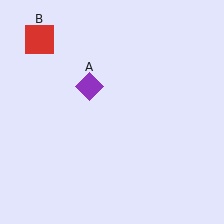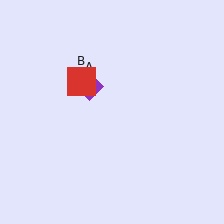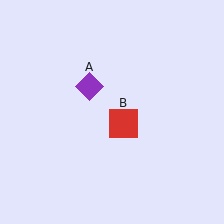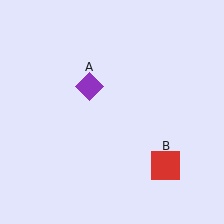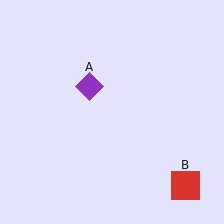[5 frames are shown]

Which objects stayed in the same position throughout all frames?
Purple diamond (object A) remained stationary.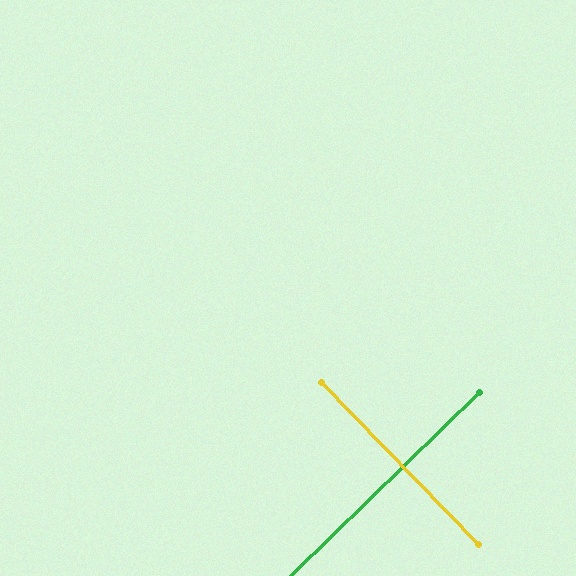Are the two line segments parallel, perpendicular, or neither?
Perpendicular — they meet at approximately 90°.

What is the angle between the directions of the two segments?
Approximately 90 degrees.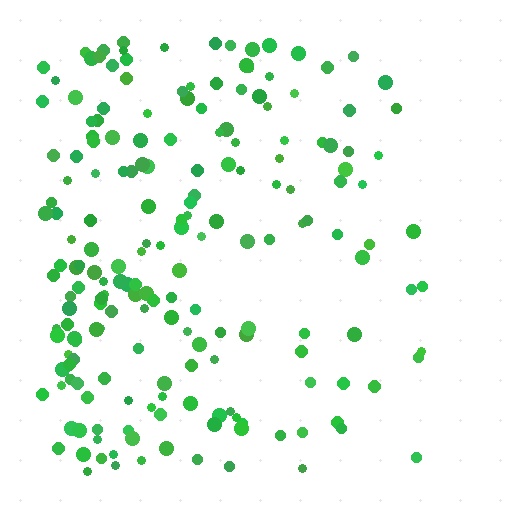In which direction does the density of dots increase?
From right to left, with the left side densest.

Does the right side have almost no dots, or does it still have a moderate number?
Still a moderate number, just noticeably fewer than the left.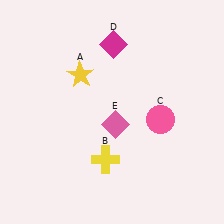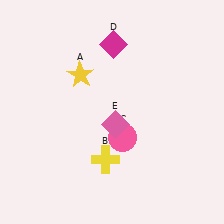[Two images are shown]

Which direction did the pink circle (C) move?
The pink circle (C) moved left.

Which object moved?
The pink circle (C) moved left.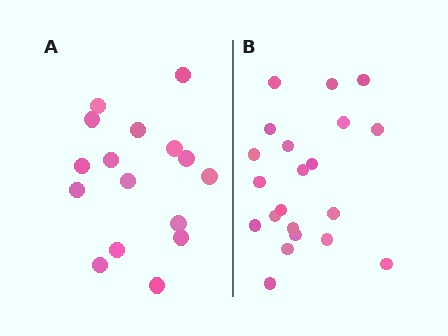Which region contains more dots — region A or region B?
Region B (the right region) has more dots.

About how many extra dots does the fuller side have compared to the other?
Region B has about 5 more dots than region A.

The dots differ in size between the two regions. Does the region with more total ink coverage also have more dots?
No. Region A has more total ink coverage because its dots are larger, but region B actually contains more individual dots. Total area can be misleading — the number of items is what matters here.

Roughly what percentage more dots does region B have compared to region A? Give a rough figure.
About 30% more.